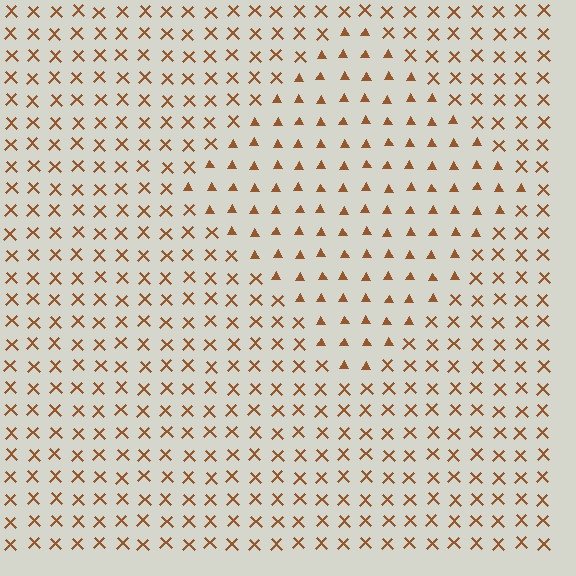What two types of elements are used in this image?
The image uses triangles inside the diamond region and X marks outside it.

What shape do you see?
I see a diamond.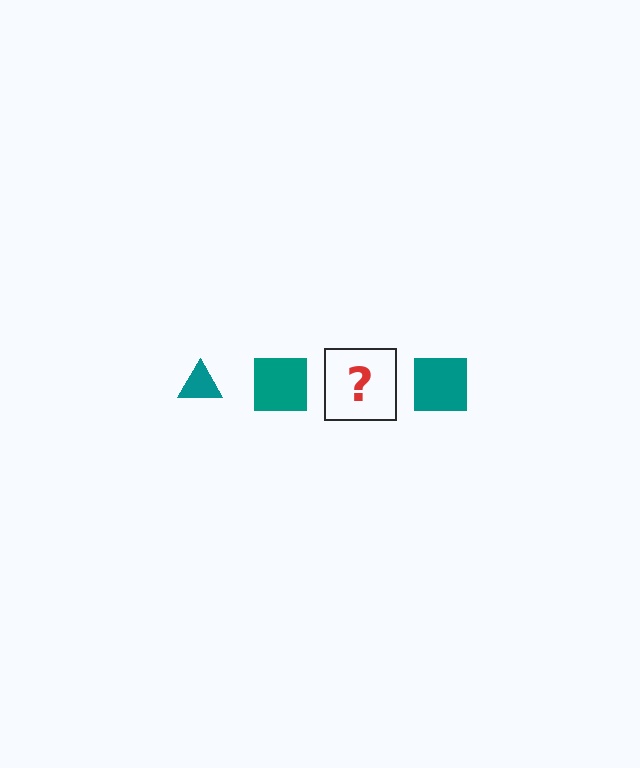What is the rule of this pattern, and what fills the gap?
The rule is that the pattern cycles through triangle, square shapes in teal. The gap should be filled with a teal triangle.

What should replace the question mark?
The question mark should be replaced with a teal triangle.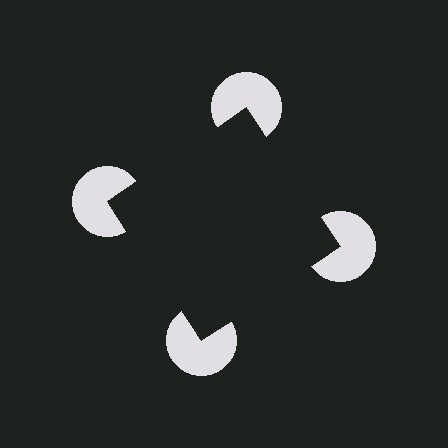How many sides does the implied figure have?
4 sides.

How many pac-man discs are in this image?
There are 4 — one at each vertex of the illusory square.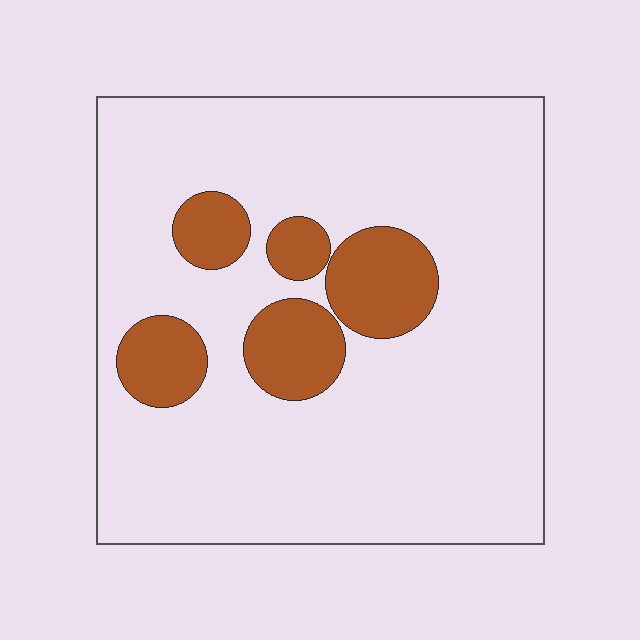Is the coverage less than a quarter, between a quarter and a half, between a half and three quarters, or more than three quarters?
Less than a quarter.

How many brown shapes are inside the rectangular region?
5.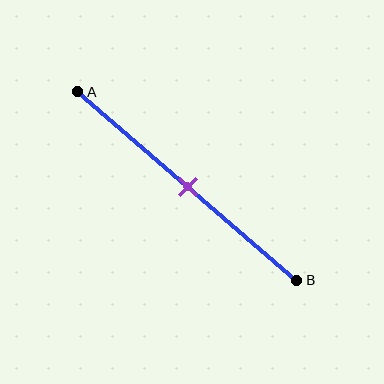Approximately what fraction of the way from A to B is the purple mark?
The purple mark is approximately 50% of the way from A to B.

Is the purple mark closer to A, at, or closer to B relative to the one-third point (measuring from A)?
The purple mark is closer to point B than the one-third point of segment AB.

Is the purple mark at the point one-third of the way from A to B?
No, the mark is at about 50% from A, not at the 33% one-third point.